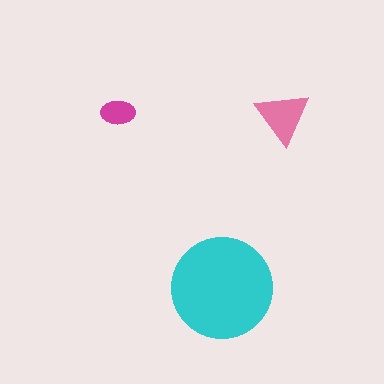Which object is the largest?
The cyan circle.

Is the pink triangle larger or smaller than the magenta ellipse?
Larger.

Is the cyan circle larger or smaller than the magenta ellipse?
Larger.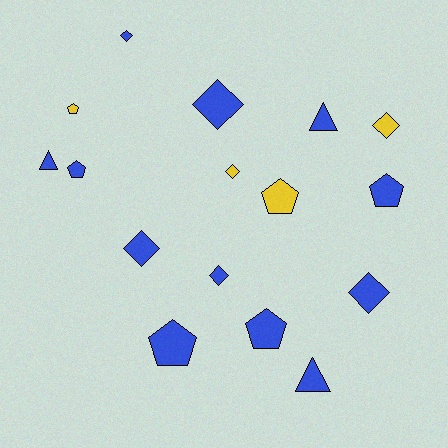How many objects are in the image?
There are 16 objects.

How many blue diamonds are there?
There are 5 blue diamonds.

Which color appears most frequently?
Blue, with 12 objects.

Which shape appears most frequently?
Diamond, with 7 objects.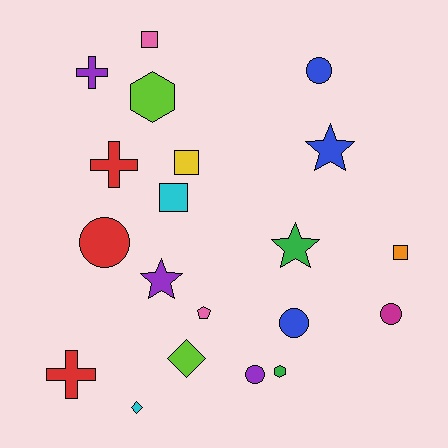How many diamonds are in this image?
There are 2 diamonds.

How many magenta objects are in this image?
There is 1 magenta object.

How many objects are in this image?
There are 20 objects.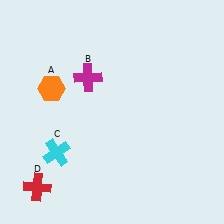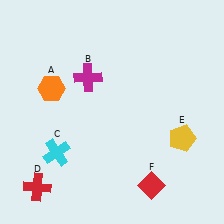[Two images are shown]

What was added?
A yellow pentagon (E), a red diamond (F) were added in Image 2.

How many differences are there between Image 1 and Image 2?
There are 2 differences between the two images.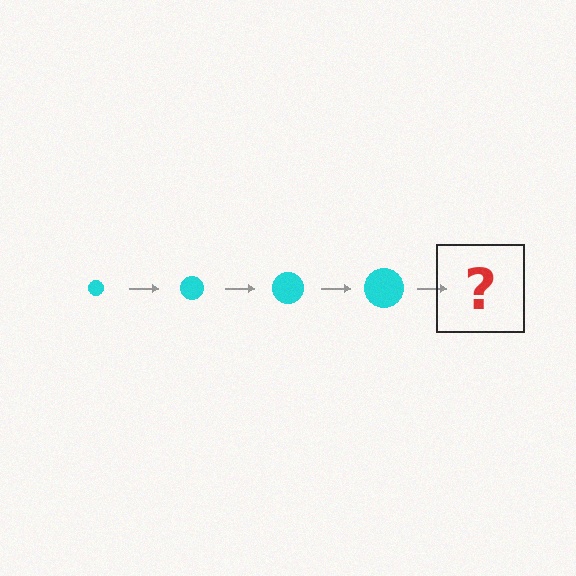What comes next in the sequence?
The next element should be a cyan circle, larger than the previous one.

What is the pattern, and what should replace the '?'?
The pattern is that the circle gets progressively larger each step. The '?' should be a cyan circle, larger than the previous one.